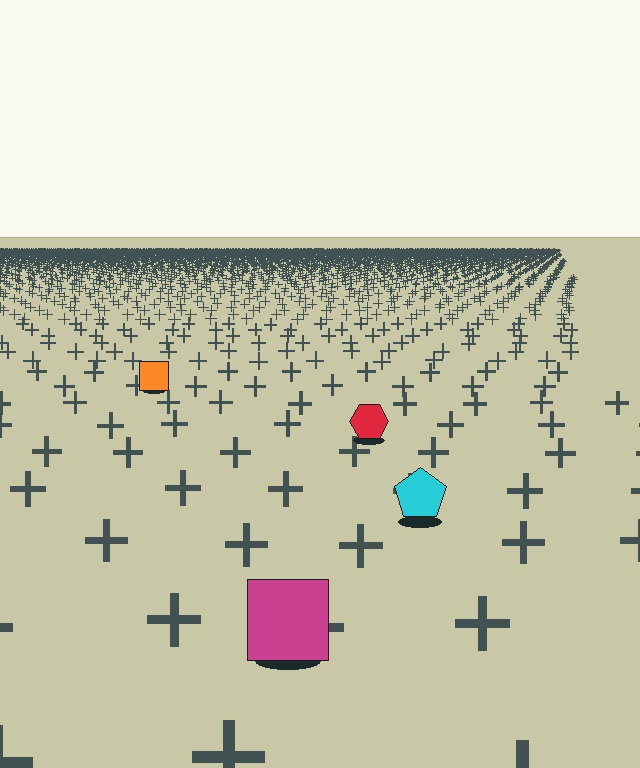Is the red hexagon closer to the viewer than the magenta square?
No. The magenta square is closer — you can tell from the texture gradient: the ground texture is coarser near it.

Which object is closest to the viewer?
The magenta square is closest. The texture marks near it are larger and more spread out.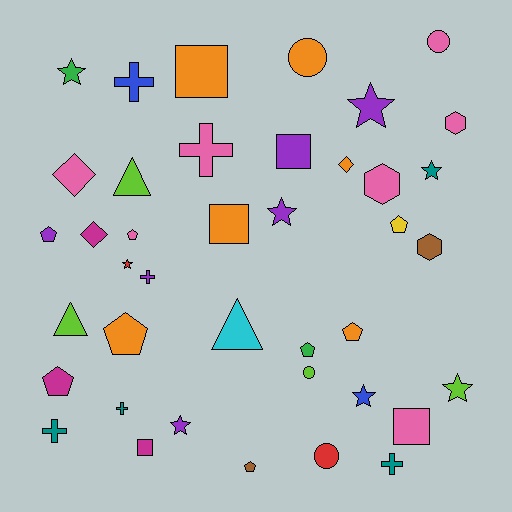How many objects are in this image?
There are 40 objects.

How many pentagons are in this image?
There are 8 pentagons.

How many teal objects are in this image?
There are 4 teal objects.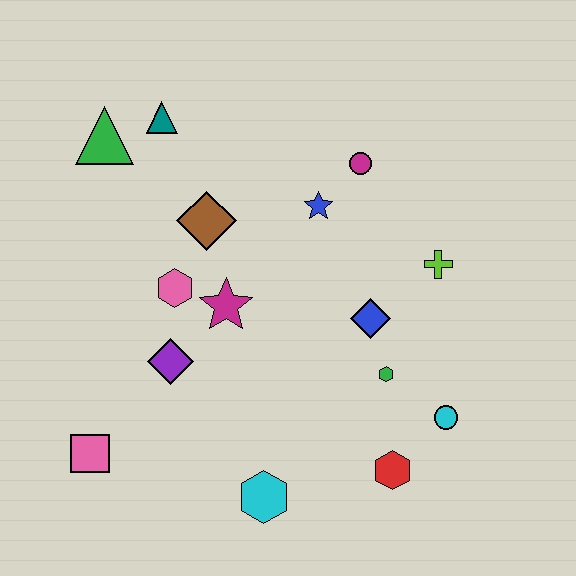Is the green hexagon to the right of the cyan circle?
No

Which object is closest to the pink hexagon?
The magenta star is closest to the pink hexagon.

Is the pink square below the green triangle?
Yes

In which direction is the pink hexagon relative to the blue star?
The pink hexagon is to the left of the blue star.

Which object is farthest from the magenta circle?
The pink square is farthest from the magenta circle.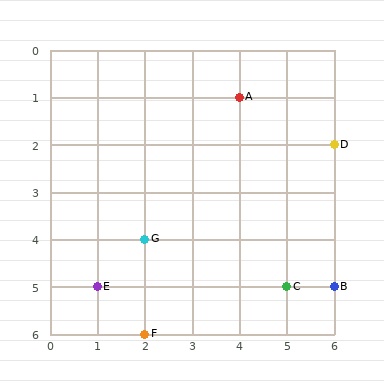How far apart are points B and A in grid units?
Points B and A are 2 columns and 4 rows apart (about 4.5 grid units diagonally).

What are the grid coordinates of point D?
Point D is at grid coordinates (6, 2).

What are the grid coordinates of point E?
Point E is at grid coordinates (1, 5).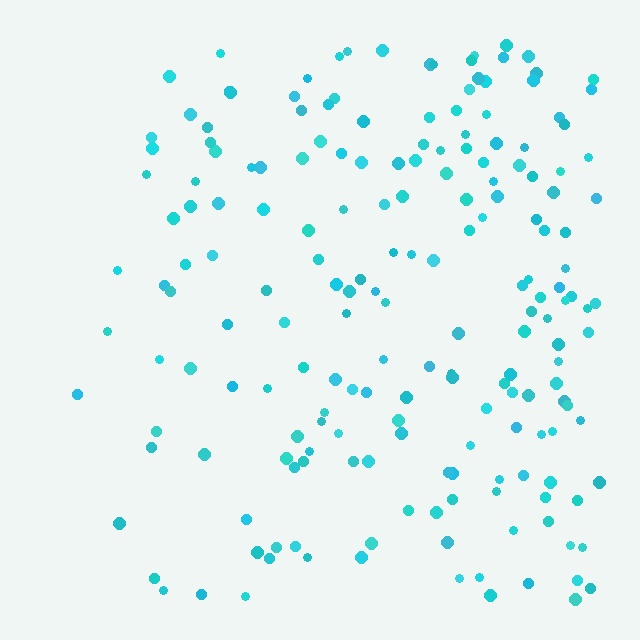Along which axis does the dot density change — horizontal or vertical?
Horizontal.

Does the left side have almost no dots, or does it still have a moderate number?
Still a moderate number, just noticeably fewer than the right.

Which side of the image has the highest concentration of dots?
The right.